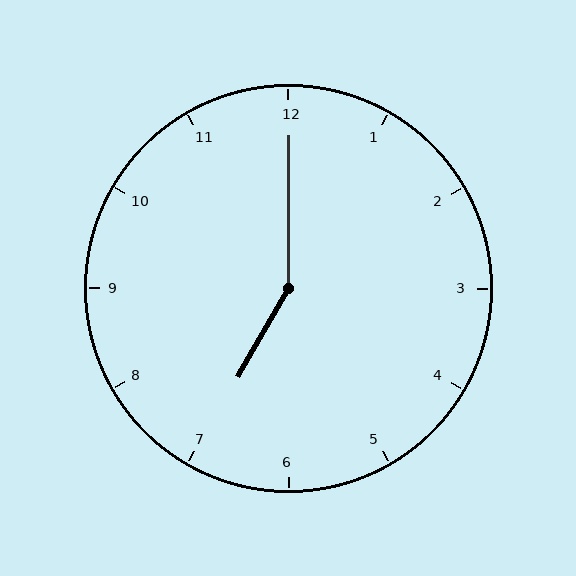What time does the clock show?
7:00.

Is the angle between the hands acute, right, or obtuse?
It is obtuse.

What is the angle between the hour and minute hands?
Approximately 150 degrees.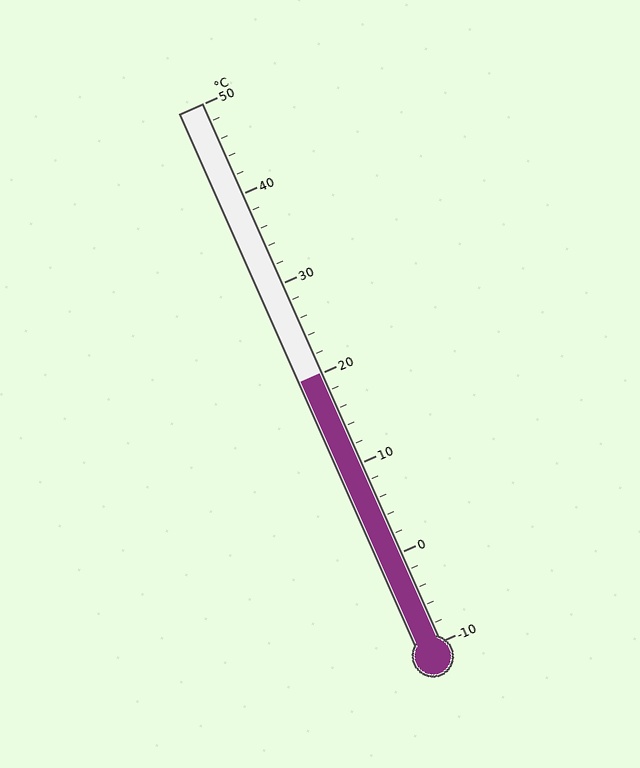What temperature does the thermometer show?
The thermometer shows approximately 20°C.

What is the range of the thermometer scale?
The thermometer scale ranges from -10°C to 50°C.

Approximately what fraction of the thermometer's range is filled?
The thermometer is filled to approximately 50% of its range.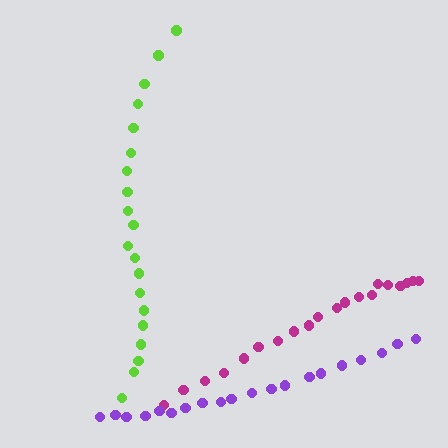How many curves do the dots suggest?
There are 3 distinct paths.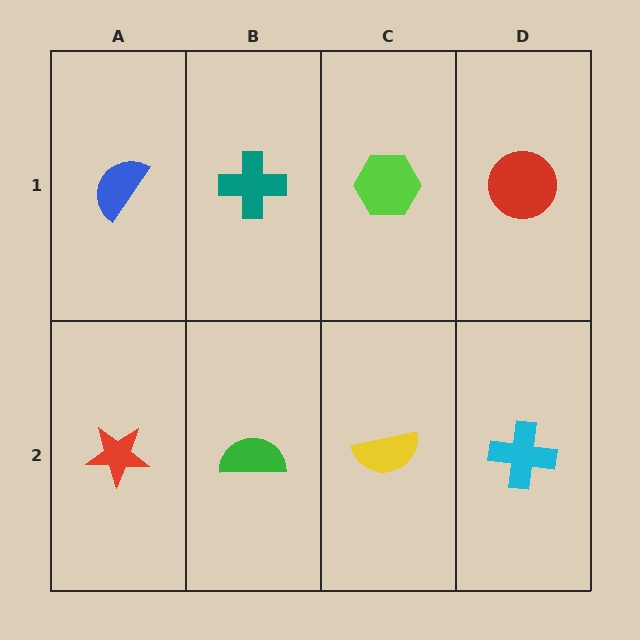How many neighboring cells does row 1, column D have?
2.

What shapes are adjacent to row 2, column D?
A red circle (row 1, column D), a yellow semicircle (row 2, column C).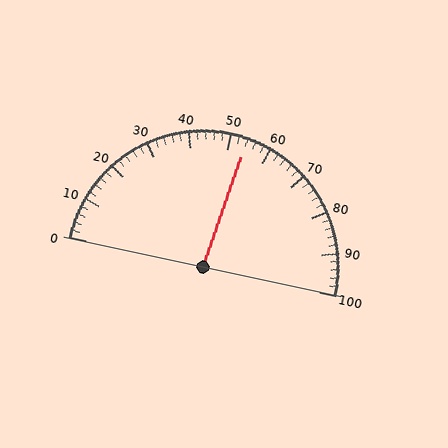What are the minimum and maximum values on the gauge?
The gauge ranges from 0 to 100.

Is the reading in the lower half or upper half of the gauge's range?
The reading is in the upper half of the range (0 to 100).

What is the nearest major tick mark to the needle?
The nearest major tick mark is 50.